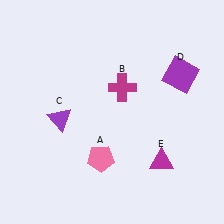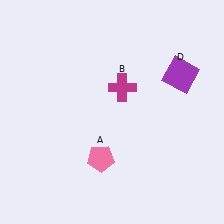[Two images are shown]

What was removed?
The magenta triangle (E), the purple triangle (C) were removed in Image 2.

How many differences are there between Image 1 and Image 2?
There are 2 differences between the two images.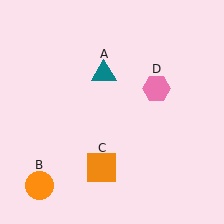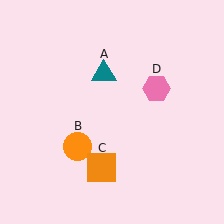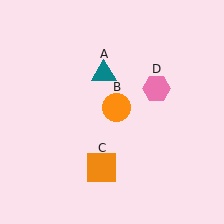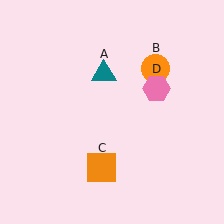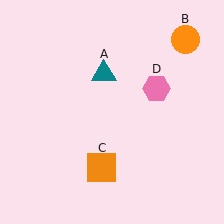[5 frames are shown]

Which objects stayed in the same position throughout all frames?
Teal triangle (object A) and orange square (object C) and pink hexagon (object D) remained stationary.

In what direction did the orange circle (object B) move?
The orange circle (object B) moved up and to the right.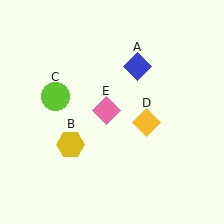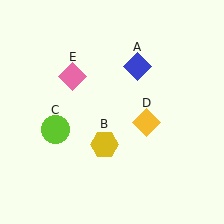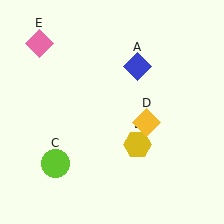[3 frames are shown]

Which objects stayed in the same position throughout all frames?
Blue diamond (object A) and yellow diamond (object D) remained stationary.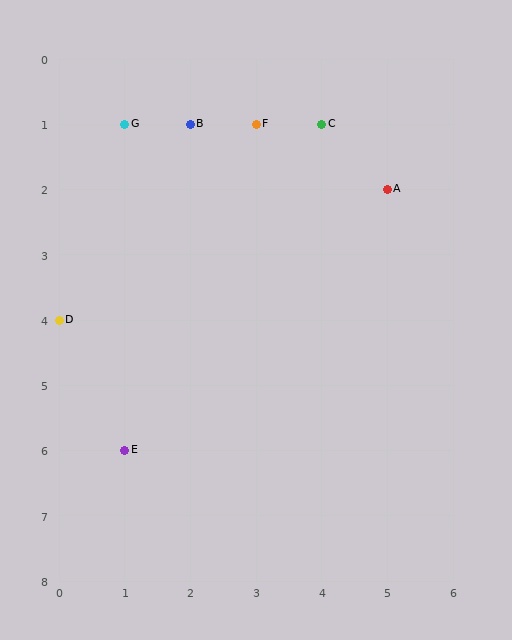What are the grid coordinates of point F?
Point F is at grid coordinates (3, 1).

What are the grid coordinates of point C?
Point C is at grid coordinates (4, 1).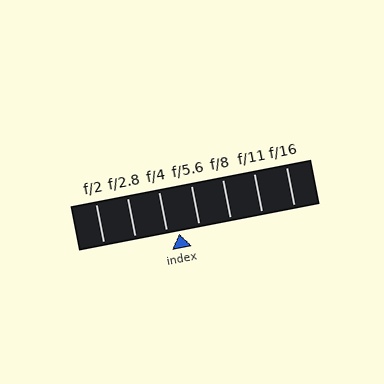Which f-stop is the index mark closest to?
The index mark is closest to f/4.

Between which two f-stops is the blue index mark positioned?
The index mark is between f/4 and f/5.6.